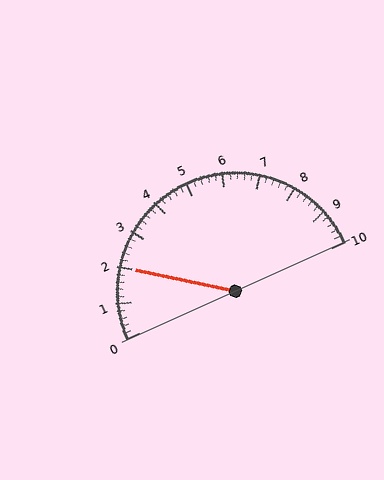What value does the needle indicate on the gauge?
The needle indicates approximately 2.0.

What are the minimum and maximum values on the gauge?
The gauge ranges from 0 to 10.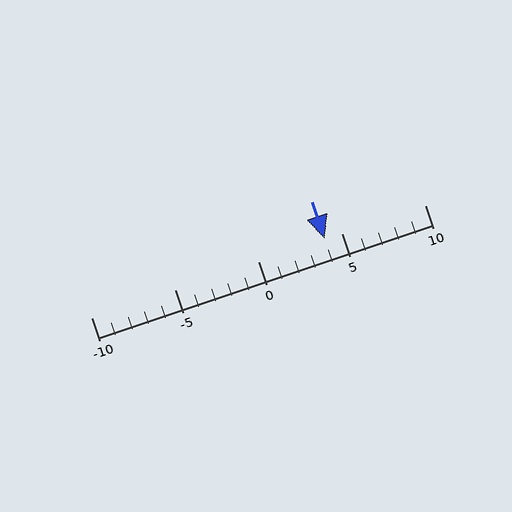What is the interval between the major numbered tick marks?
The major tick marks are spaced 5 units apart.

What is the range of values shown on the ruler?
The ruler shows values from -10 to 10.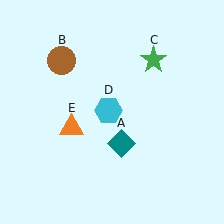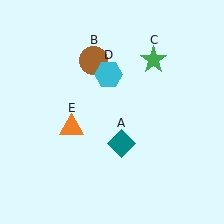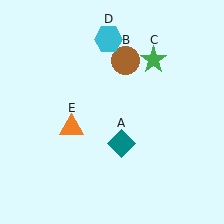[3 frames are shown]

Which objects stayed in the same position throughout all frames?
Teal diamond (object A) and green star (object C) and orange triangle (object E) remained stationary.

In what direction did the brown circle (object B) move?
The brown circle (object B) moved right.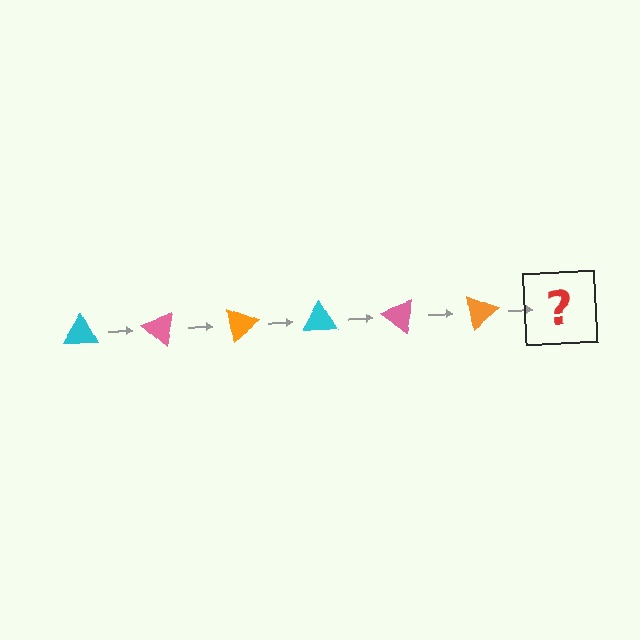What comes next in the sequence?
The next element should be a cyan triangle, rotated 240 degrees from the start.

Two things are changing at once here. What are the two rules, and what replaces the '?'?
The two rules are that it rotates 40 degrees each step and the color cycles through cyan, pink, and orange. The '?' should be a cyan triangle, rotated 240 degrees from the start.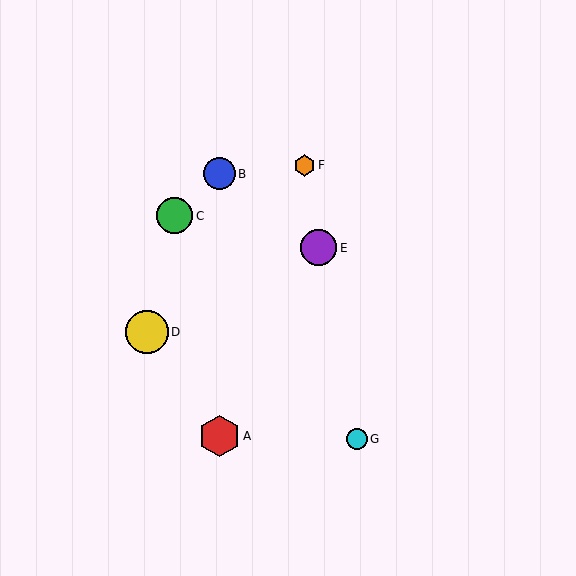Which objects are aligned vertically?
Objects A, B are aligned vertically.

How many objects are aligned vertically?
2 objects (A, B) are aligned vertically.